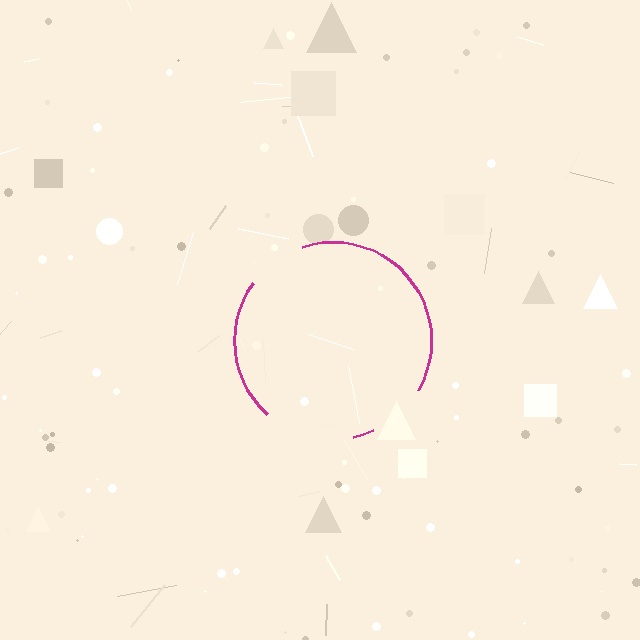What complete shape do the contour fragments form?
The contour fragments form a circle.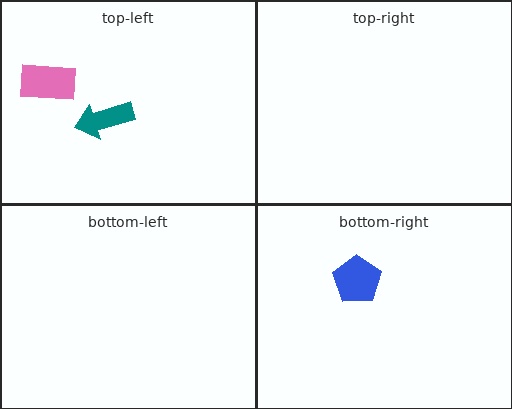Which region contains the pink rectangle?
The top-left region.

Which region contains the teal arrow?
The top-left region.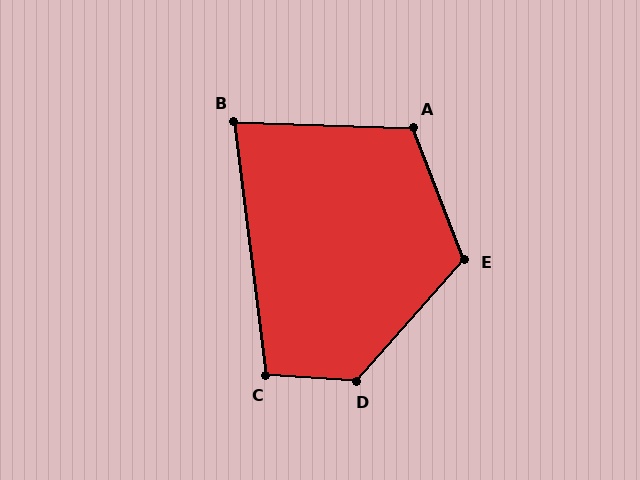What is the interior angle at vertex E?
Approximately 117 degrees (obtuse).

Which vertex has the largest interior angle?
D, at approximately 128 degrees.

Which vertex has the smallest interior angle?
B, at approximately 81 degrees.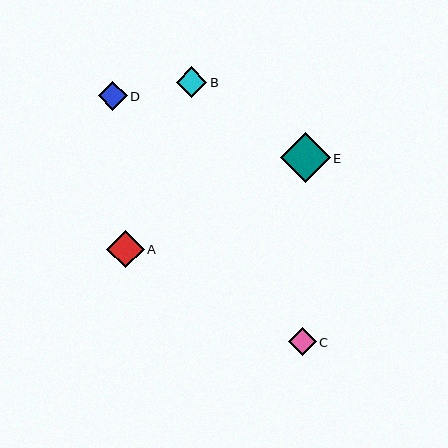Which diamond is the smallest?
Diamond C is the smallest with a size of approximately 28 pixels.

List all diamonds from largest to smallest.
From largest to smallest: E, A, B, D, C.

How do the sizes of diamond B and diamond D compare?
Diamond B and diamond D are approximately the same size.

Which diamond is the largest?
Diamond E is the largest with a size of approximately 50 pixels.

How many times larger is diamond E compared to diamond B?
Diamond E is approximately 1.6 times the size of diamond B.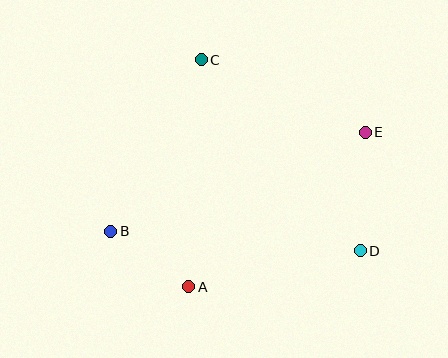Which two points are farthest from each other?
Points B and E are farthest from each other.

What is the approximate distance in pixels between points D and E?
The distance between D and E is approximately 119 pixels.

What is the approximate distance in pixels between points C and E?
The distance between C and E is approximately 179 pixels.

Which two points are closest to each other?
Points A and B are closest to each other.